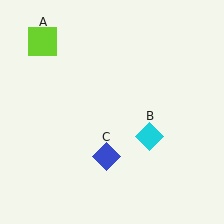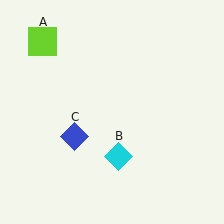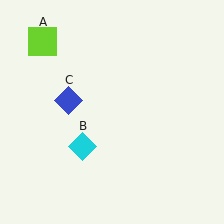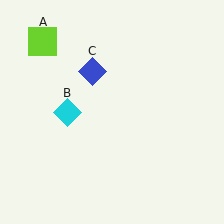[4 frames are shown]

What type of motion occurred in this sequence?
The cyan diamond (object B), blue diamond (object C) rotated clockwise around the center of the scene.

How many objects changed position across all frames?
2 objects changed position: cyan diamond (object B), blue diamond (object C).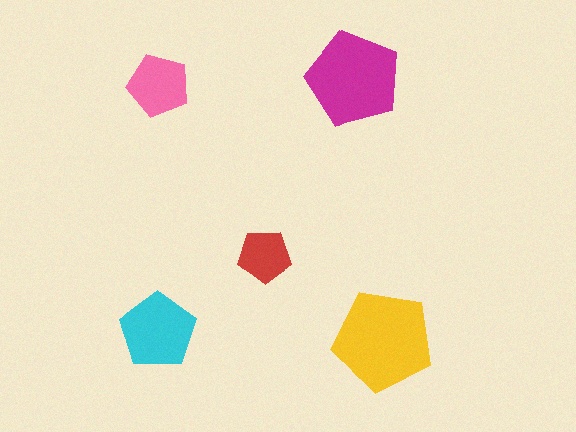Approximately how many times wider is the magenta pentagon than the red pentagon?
About 2 times wider.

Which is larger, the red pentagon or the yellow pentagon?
The yellow one.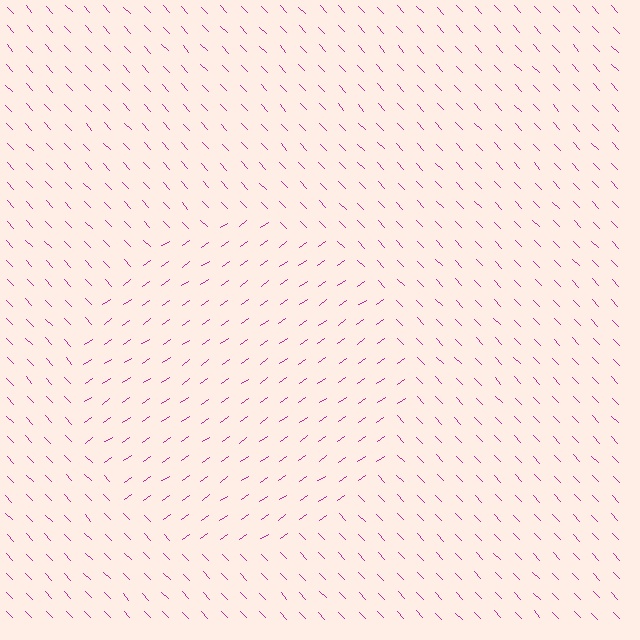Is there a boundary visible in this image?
Yes, there is a texture boundary formed by a change in line orientation.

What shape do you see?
I see a circle.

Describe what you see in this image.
The image is filled with small magenta line segments. A circle region in the image has lines oriented differently from the surrounding lines, creating a visible texture boundary.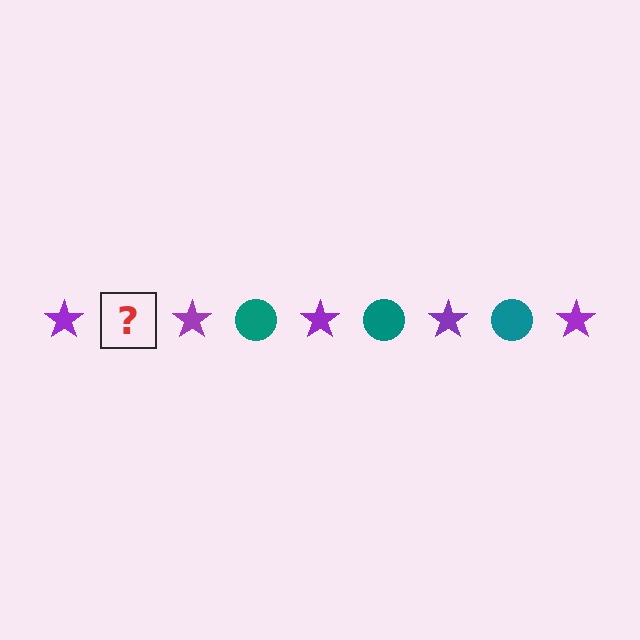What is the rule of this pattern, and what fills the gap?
The rule is that the pattern alternates between purple star and teal circle. The gap should be filled with a teal circle.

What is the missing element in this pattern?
The missing element is a teal circle.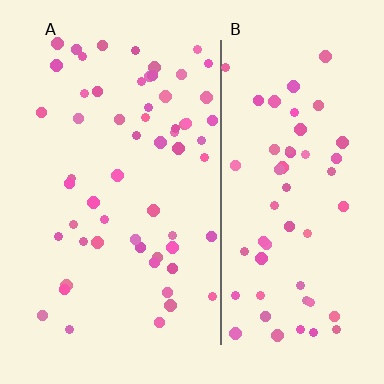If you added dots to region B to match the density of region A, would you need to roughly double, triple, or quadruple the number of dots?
Approximately double.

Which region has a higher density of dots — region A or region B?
A (the left).